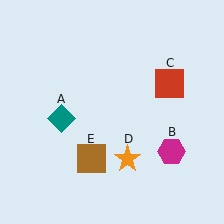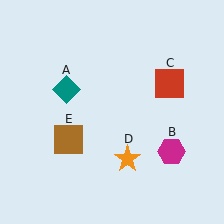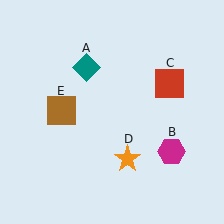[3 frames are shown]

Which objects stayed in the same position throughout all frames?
Magenta hexagon (object B) and red square (object C) and orange star (object D) remained stationary.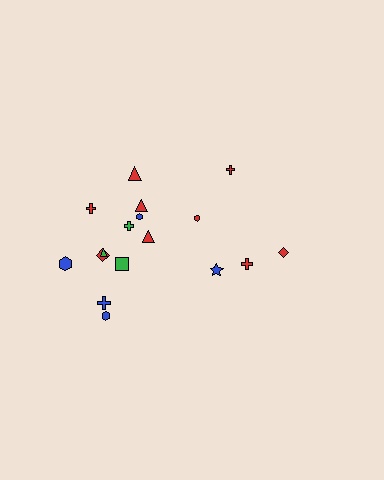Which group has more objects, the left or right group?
The left group.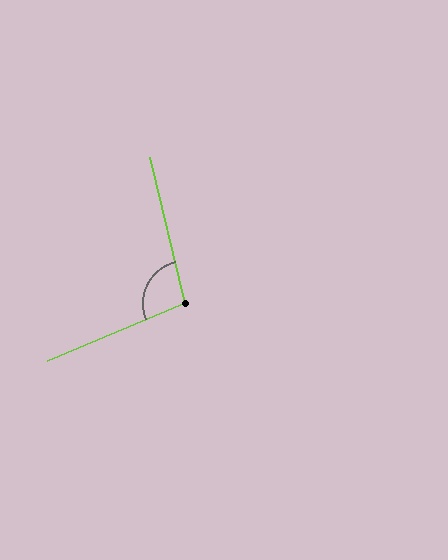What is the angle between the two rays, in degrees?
Approximately 99 degrees.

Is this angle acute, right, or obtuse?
It is obtuse.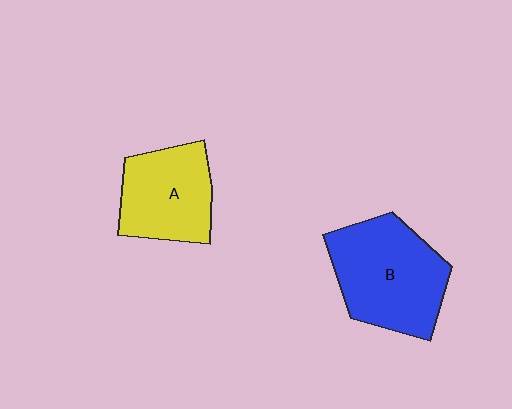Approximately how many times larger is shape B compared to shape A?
Approximately 1.3 times.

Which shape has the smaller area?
Shape A (yellow).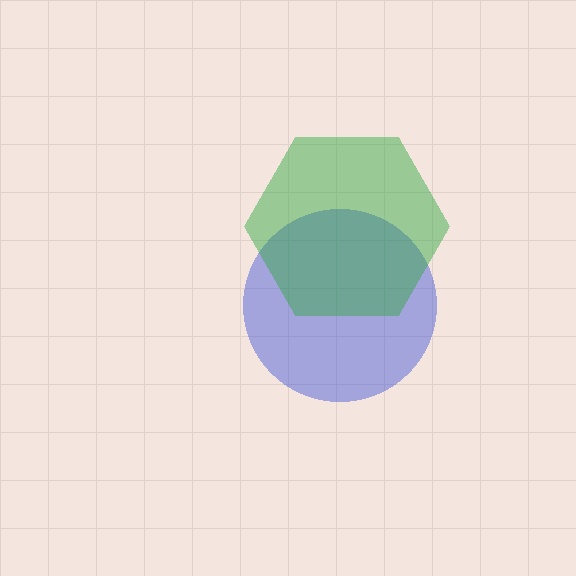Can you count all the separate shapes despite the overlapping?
Yes, there are 2 separate shapes.